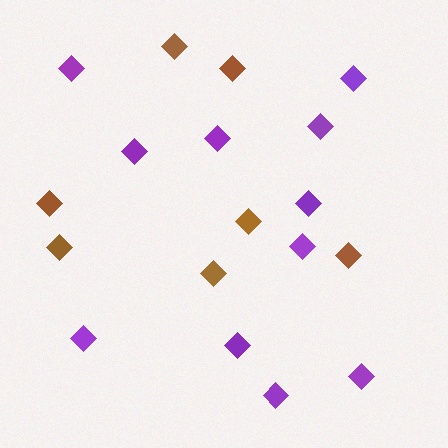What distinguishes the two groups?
There are 2 groups: one group of brown diamonds (7) and one group of purple diamonds (11).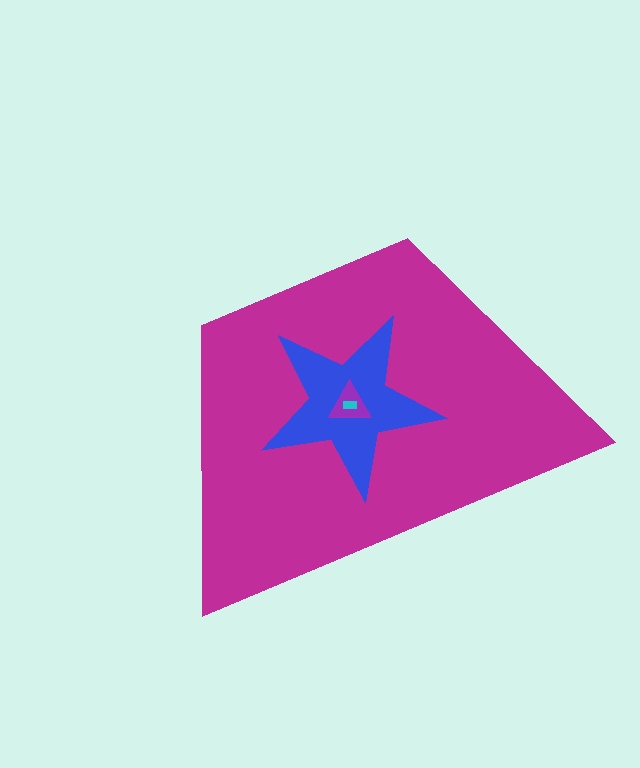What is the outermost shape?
The magenta trapezoid.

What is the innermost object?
The cyan rectangle.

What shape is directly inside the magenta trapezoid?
The blue star.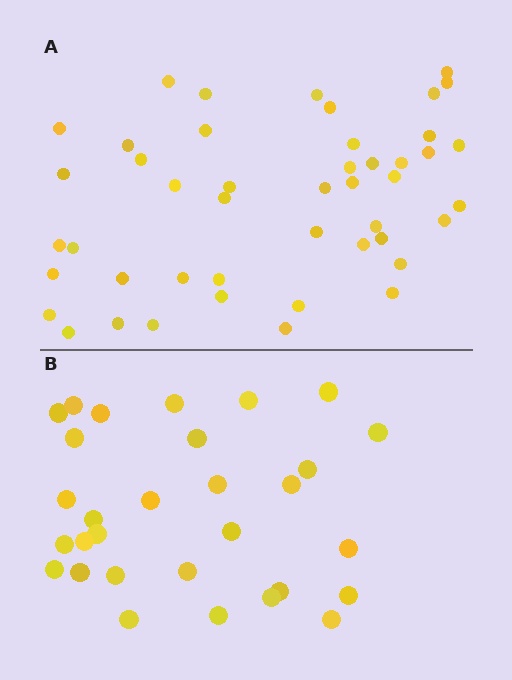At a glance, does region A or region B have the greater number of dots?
Region A (the top region) has more dots.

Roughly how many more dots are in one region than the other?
Region A has approximately 15 more dots than region B.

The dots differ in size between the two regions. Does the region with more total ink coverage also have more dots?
No. Region B has more total ink coverage because its dots are larger, but region A actually contains more individual dots. Total area can be misleading — the number of items is what matters here.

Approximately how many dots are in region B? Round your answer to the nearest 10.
About 30 dots.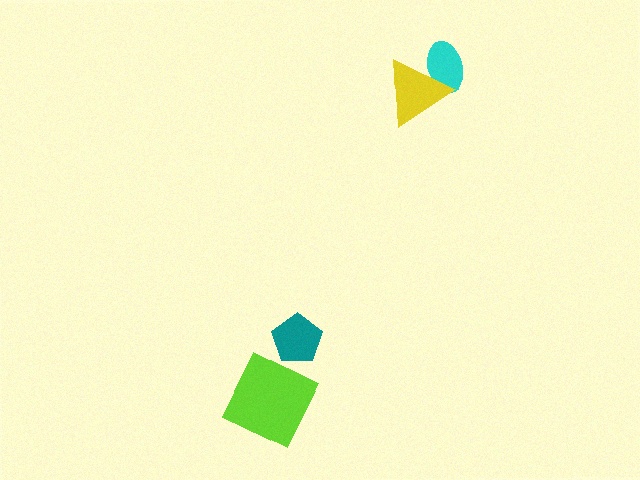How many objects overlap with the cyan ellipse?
1 object overlaps with the cyan ellipse.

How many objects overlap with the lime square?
0 objects overlap with the lime square.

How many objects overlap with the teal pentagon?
0 objects overlap with the teal pentagon.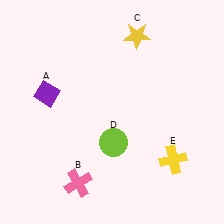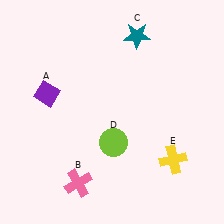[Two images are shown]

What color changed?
The star (C) changed from yellow in Image 1 to teal in Image 2.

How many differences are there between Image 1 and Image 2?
There is 1 difference between the two images.